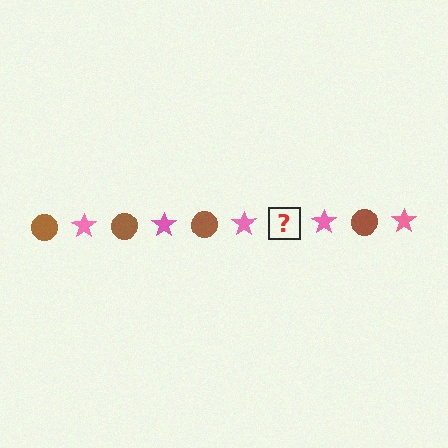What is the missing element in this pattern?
The missing element is a brown circle.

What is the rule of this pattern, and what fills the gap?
The rule is that the pattern alternates between brown circle and pink star. The gap should be filled with a brown circle.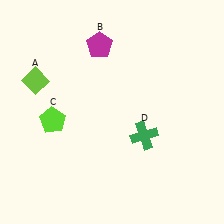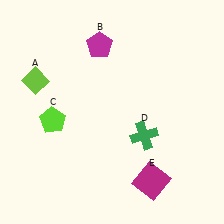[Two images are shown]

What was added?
A magenta square (E) was added in Image 2.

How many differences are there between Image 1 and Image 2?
There is 1 difference between the two images.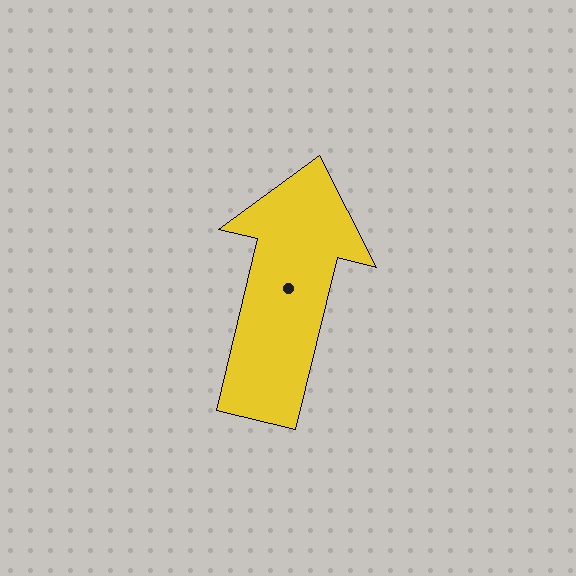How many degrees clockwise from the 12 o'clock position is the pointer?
Approximately 13 degrees.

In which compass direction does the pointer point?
North.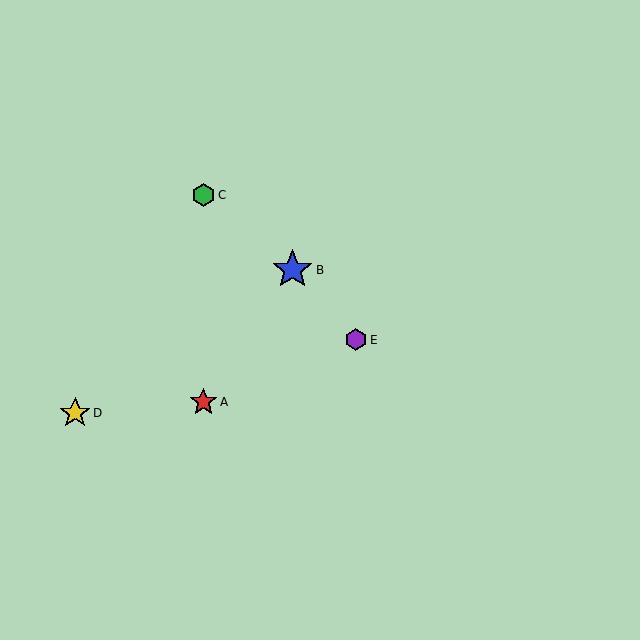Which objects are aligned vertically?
Objects A, C are aligned vertically.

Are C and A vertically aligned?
Yes, both are at x≈203.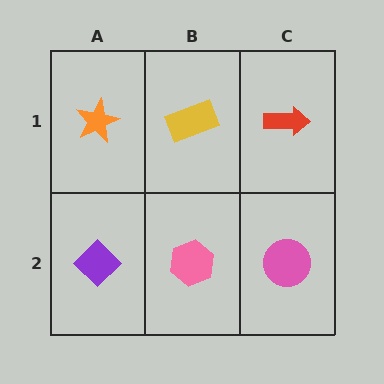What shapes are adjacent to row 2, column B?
A yellow rectangle (row 1, column B), a purple diamond (row 2, column A), a pink circle (row 2, column C).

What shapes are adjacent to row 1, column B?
A pink hexagon (row 2, column B), an orange star (row 1, column A), a red arrow (row 1, column C).